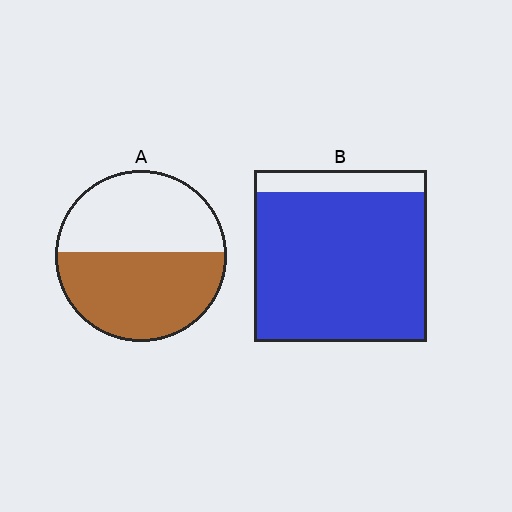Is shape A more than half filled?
Roughly half.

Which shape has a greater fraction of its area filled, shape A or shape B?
Shape B.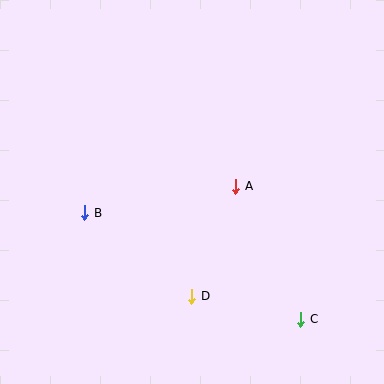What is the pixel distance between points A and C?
The distance between A and C is 148 pixels.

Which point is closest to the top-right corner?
Point A is closest to the top-right corner.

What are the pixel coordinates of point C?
Point C is at (301, 319).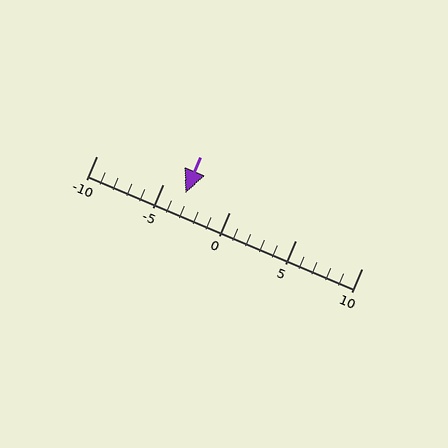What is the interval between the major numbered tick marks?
The major tick marks are spaced 5 units apart.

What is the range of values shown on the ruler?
The ruler shows values from -10 to 10.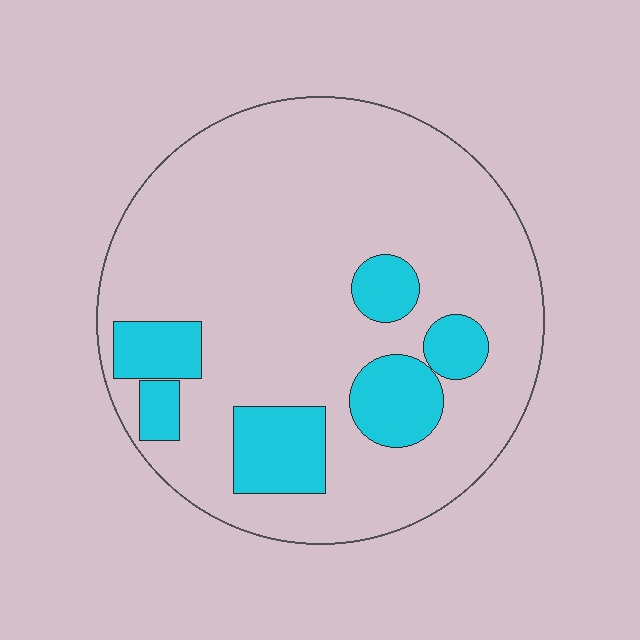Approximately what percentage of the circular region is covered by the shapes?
Approximately 20%.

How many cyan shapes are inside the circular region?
6.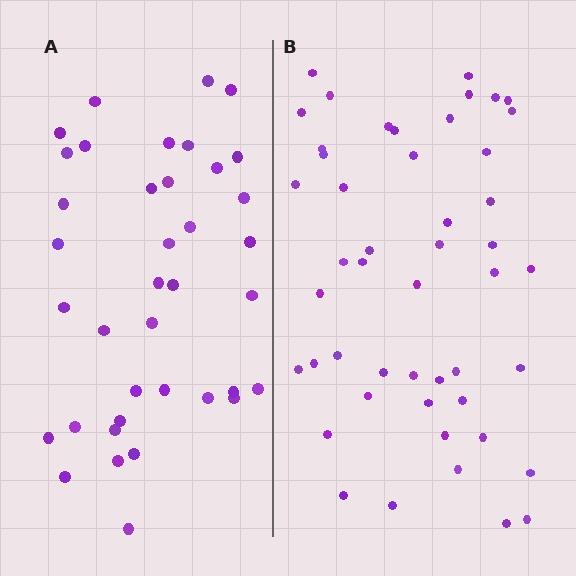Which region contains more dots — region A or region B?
Region B (the right region) has more dots.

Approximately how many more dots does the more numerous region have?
Region B has roughly 10 or so more dots than region A.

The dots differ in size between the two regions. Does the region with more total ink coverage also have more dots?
No. Region A has more total ink coverage because its dots are larger, but region B actually contains more individual dots. Total area can be misleading — the number of items is what matters here.